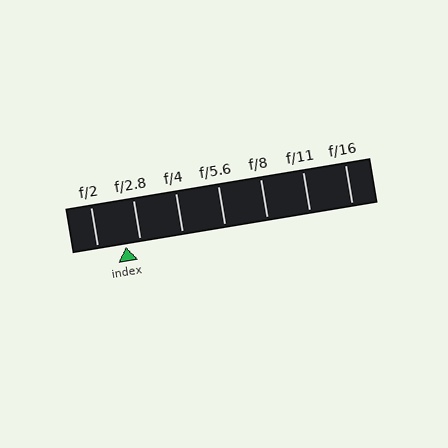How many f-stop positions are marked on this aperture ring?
There are 7 f-stop positions marked.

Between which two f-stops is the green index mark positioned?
The index mark is between f/2 and f/2.8.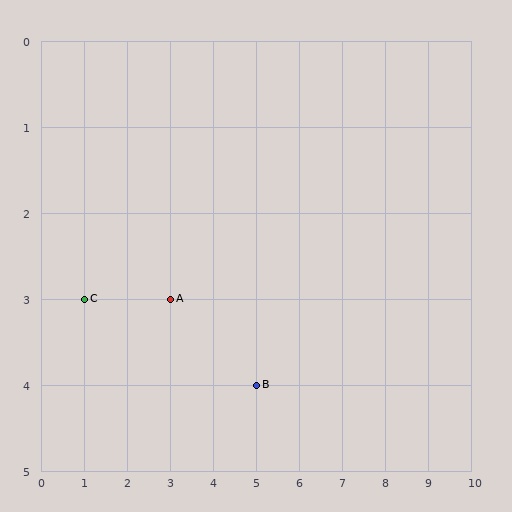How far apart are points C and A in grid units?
Points C and A are 2 columns apart.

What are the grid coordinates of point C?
Point C is at grid coordinates (1, 3).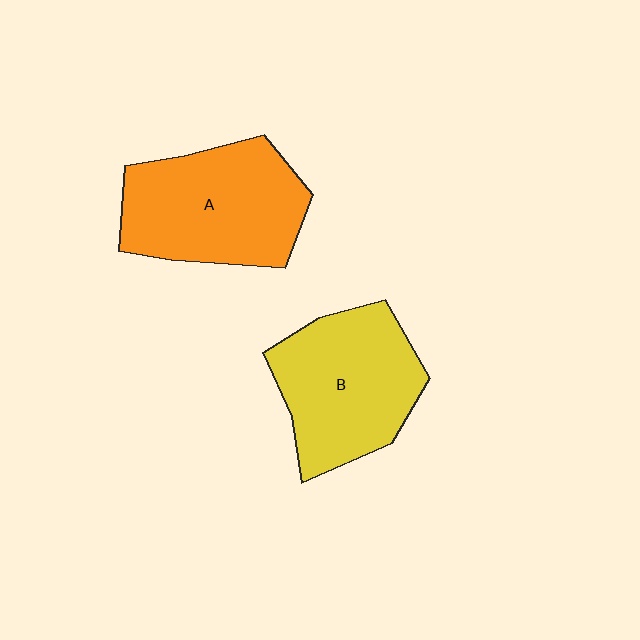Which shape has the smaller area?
Shape B (yellow).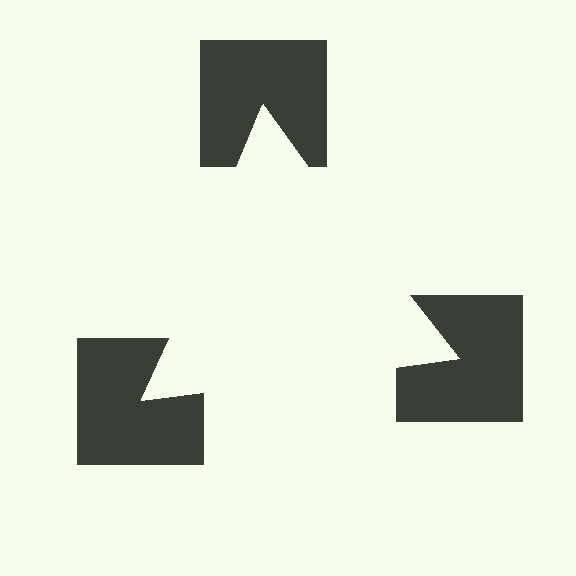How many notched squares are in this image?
There are 3 — one at each vertex of the illusory triangle.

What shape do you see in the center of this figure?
An illusory triangle — its edges are inferred from the aligned wedge cuts in the notched squares, not physically drawn.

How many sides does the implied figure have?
3 sides.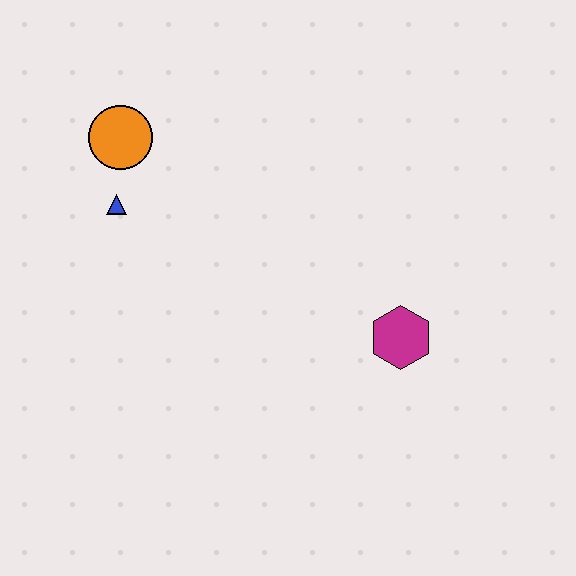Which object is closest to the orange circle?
The blue triangle is closest to the orange circle.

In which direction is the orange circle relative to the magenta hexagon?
The orange circle is to the left of the magenta hexagon.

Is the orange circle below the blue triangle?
No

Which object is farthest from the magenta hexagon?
The orange circle is farthest from the magenta hexagon.